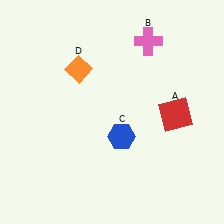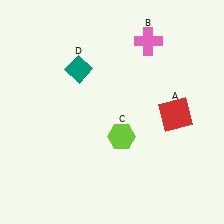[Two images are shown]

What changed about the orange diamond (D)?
In Image 1, D is orange. In Image 2, it changed to teal.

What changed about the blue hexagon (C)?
In Image 1, C is blue. In Image 2, it changed to lime.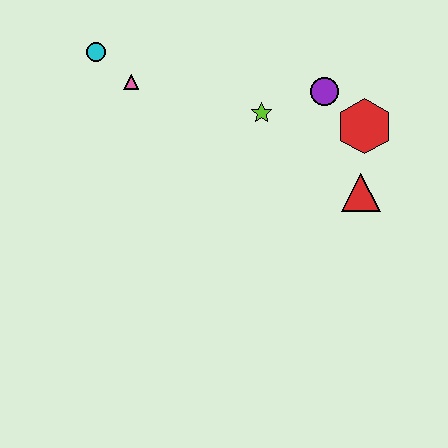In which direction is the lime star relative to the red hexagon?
The lime star is to the left of the red hexagon.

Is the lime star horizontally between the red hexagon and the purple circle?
No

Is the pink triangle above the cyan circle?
No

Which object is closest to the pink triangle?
The cyan circle is closest to the pink triangle.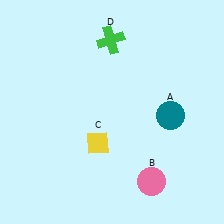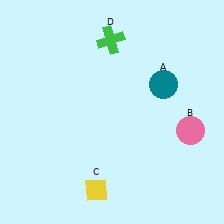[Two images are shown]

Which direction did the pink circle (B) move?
The pink circle (B) moved up.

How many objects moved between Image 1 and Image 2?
3 objects moved between the two images.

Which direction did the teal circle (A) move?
The teal circle (A) moved up.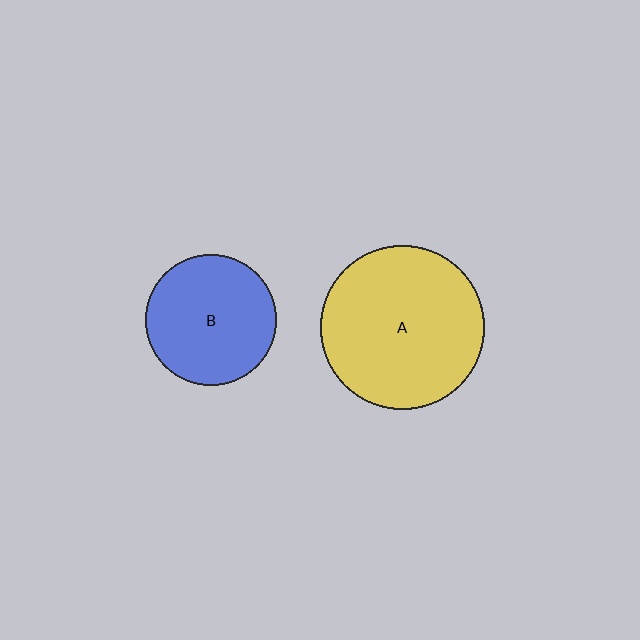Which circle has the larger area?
Circle A (yellow).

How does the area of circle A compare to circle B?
Approximately 1.6 times.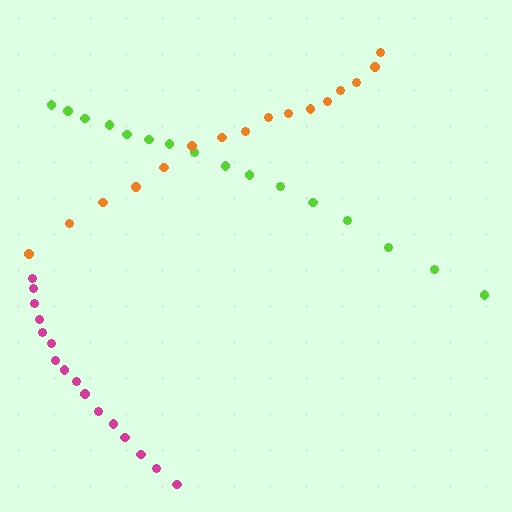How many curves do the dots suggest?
There are 3 distinct paths.